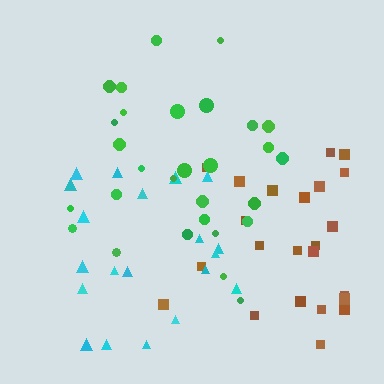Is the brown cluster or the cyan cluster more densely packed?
Brown.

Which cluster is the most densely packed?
Green.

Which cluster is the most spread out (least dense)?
Cyan.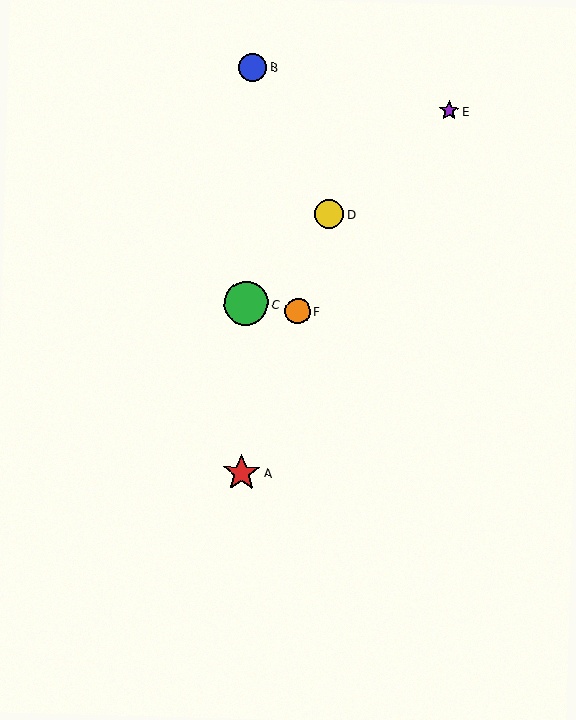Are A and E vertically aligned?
No, A is at x≈242 and E is at x≈449.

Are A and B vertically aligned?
Yes, both are at x≈242.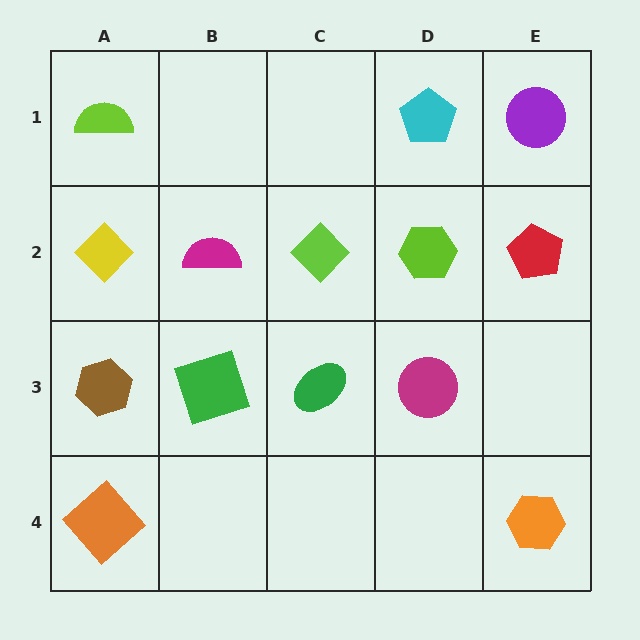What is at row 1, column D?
A cyan pentagon.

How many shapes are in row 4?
2 shapes.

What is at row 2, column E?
A red pentagon.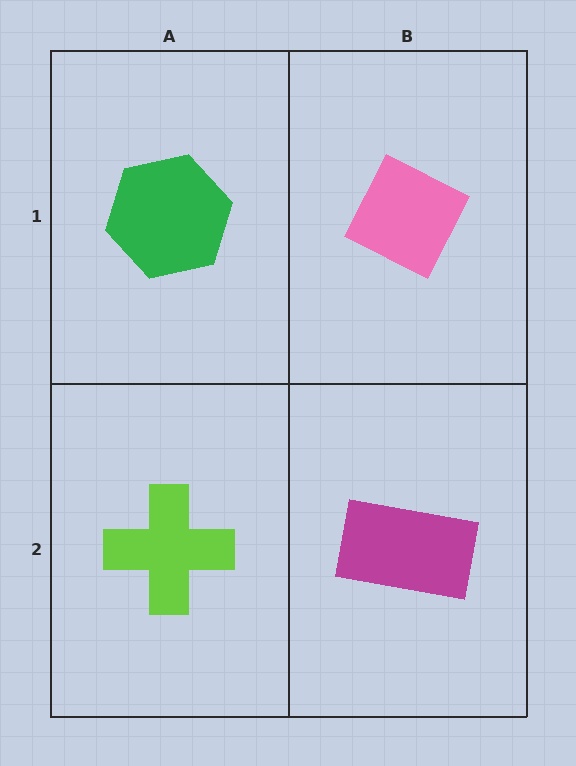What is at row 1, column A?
A green hexagon.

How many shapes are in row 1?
2 shapes.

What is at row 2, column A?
A lime cross.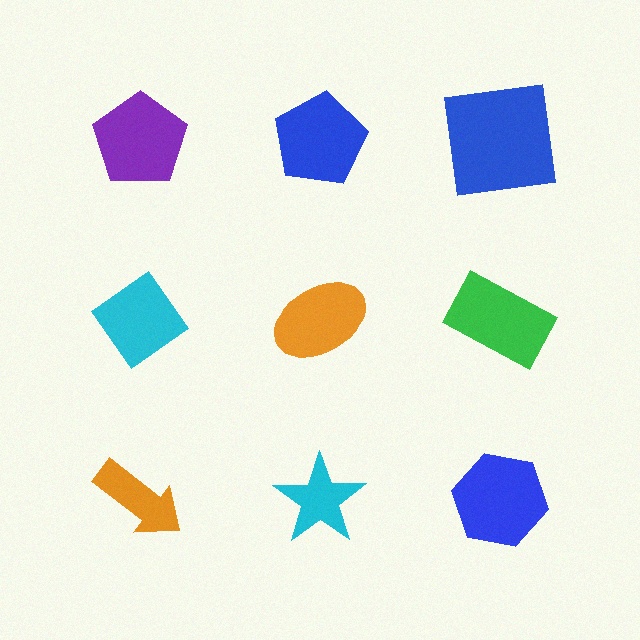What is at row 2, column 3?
A green rectangle.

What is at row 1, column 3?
A blue square.